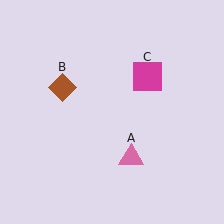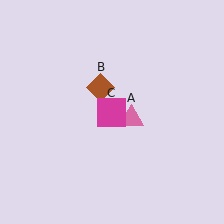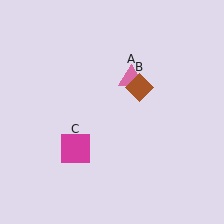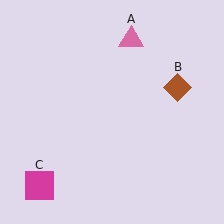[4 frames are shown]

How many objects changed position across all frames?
3 objects changed position: pink triangle (object A), brown diamond (object B), magenta square (object C).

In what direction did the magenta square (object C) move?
The magenta square (object C) moved down and to the left.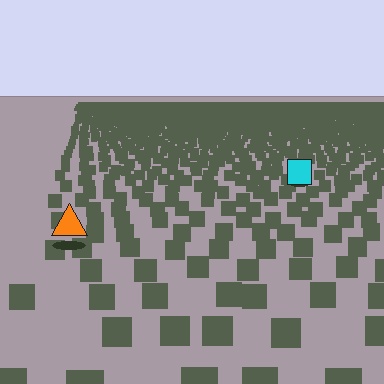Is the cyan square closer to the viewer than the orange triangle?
No. The orange triangle is closer — you can tell from the texture gradient: the ground texture is coarser near it.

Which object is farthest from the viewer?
The cyan square is farthest from the viewer. It appears smaller and the ground texture around it is denser.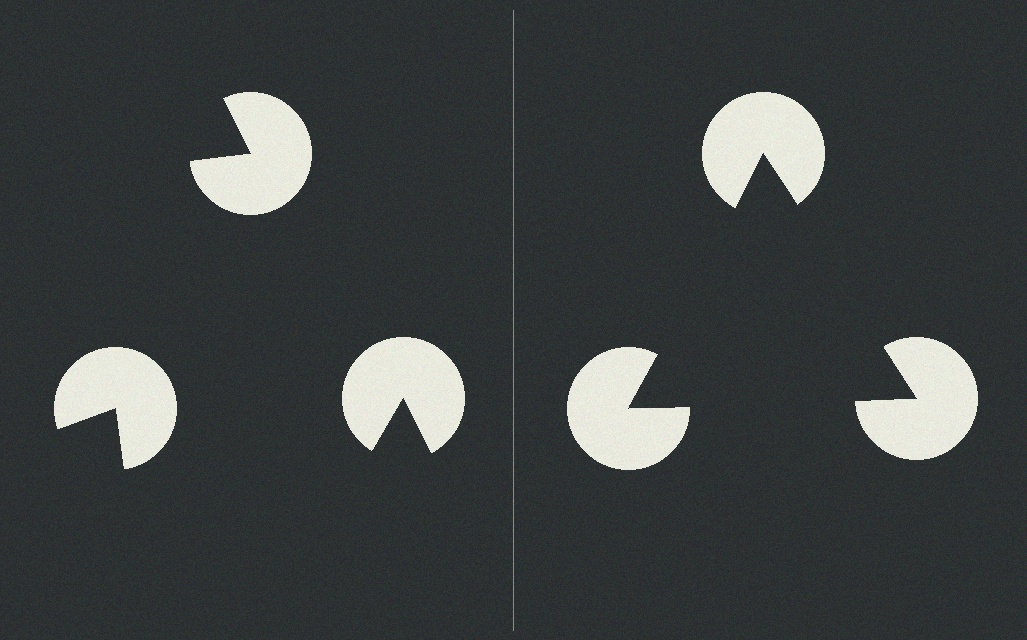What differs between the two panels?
The pac-man discs are positioned identically on both sides; only the wedge orientations differ. On the right they align to a triangle; on the left they are misaligned.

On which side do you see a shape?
An illusory triangle appears on the right side. On the left side the wedge cuts are rotated, so no coherent shape forms.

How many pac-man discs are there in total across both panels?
6 — 3 on each side.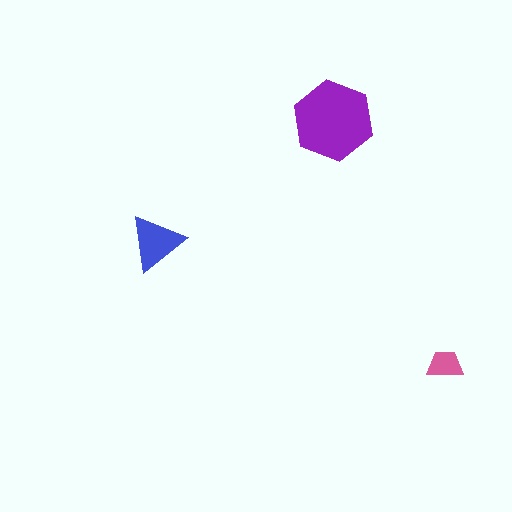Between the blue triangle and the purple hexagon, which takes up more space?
The purple hexagon.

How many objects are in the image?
There are 3 objects in the image.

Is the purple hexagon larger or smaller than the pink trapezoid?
Larger.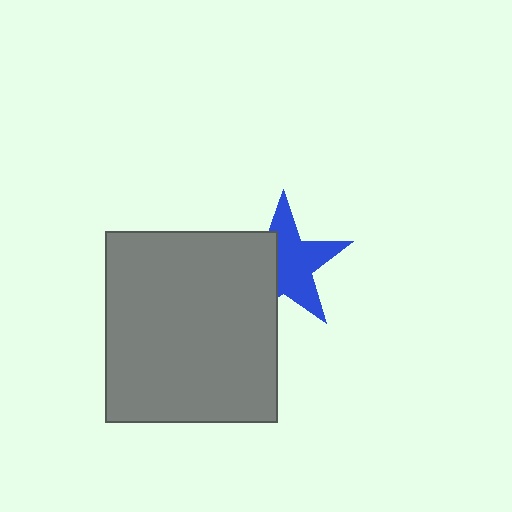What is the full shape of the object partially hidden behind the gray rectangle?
The partially hidden object is a blue star.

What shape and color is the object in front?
The object in front is a gray rectangle.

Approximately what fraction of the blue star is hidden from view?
Roughly 39% of the blue star is hidden behind the gray rectangle.